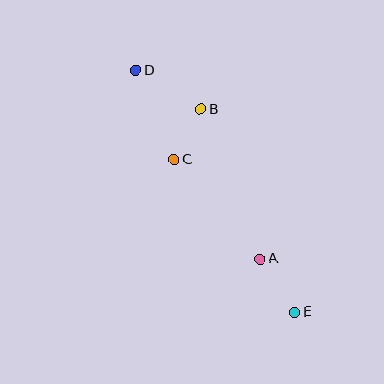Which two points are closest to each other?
Points B and C are closest to each other.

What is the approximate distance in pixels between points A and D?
The distance between A and D is approximately 226 pixels.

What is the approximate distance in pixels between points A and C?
The distance between A and C is approximately 132 pixels.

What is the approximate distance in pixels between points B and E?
The distance between B and E is approximately 224 pixels.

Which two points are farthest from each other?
Points D and E are farthest from each other.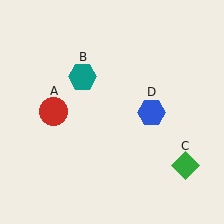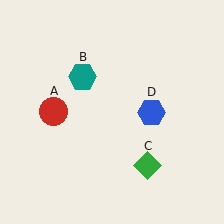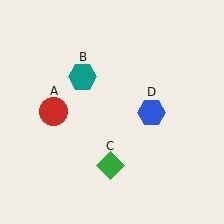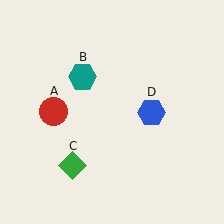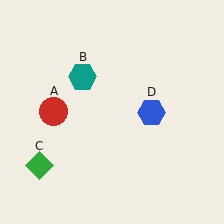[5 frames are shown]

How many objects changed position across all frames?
1 object changed position: green diamond (object C).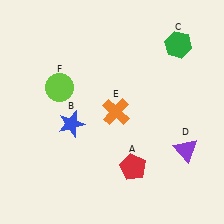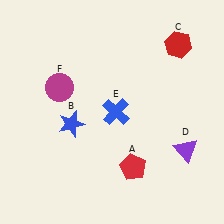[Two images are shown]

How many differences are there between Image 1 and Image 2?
There are 3 differences between the two images.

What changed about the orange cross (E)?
In Image 1, E is orange. In Image 2, it changed to blue.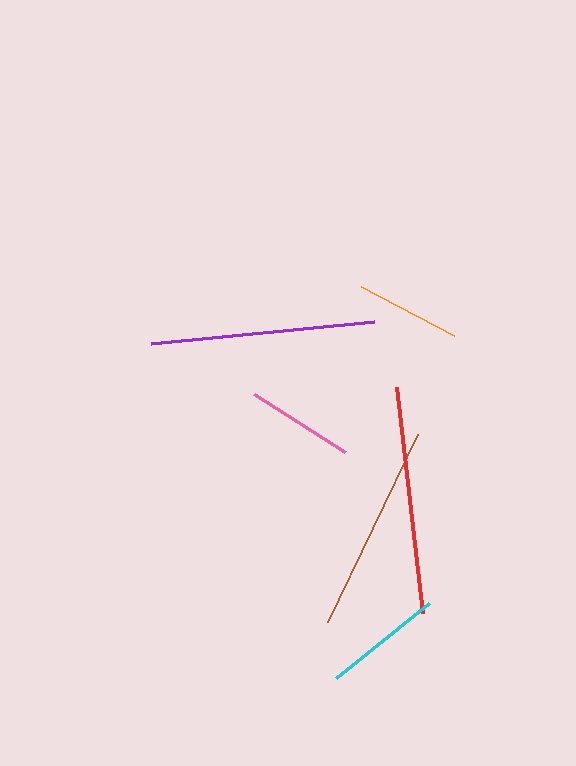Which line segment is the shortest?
The orange line is the shortest at approximately 105 pixels.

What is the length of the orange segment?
The orange segment is approximately 105 pixels long.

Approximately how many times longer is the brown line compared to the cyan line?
The brown line is approximately 1.7 times the length of the cyan line.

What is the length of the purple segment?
The purple segment is approximately 224 pixels long.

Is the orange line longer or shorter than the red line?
The red line is longer than the orange line.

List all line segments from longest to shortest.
From longest to shortest: red, purple, brown, cyan, pink, orange.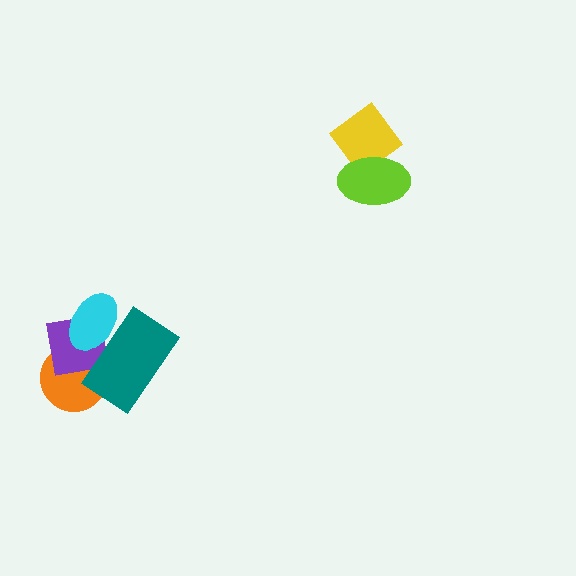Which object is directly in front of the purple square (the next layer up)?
The teal rectangle is directly in front of the purple square.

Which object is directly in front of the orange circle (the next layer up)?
The purple square is directly in front of the orange circle.